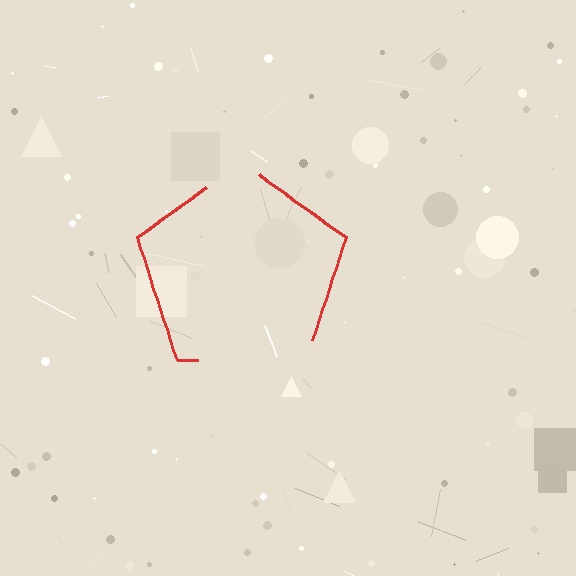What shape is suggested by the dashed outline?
The dashed outline suggests a pentagon.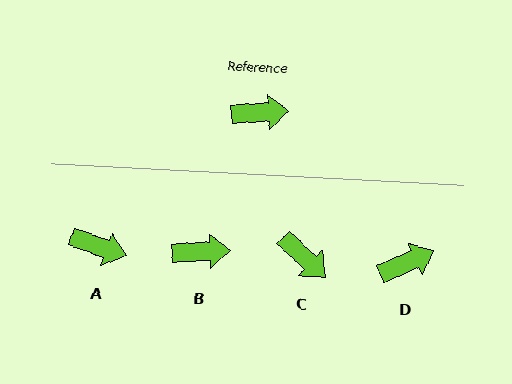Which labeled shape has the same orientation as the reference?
B.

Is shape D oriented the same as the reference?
No, it is off by about 21 degrees.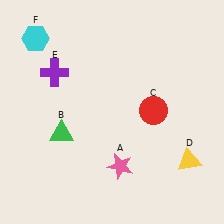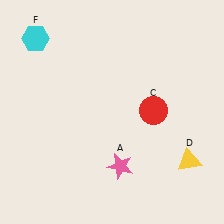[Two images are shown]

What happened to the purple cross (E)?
The purple cross (E) was removed in Image 2. It was in the top-left area of Image 1.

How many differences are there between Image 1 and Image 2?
There are 2 differences between the two images.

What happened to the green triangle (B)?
The green triangle (B) was removed in Image 2. It was in the bottom-left area of Image 1.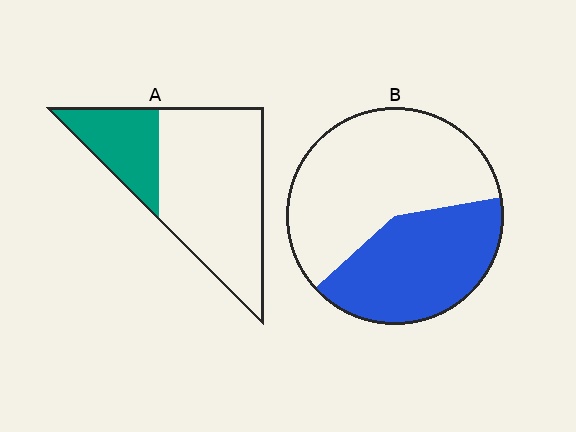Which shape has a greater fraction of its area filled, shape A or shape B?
Shape B.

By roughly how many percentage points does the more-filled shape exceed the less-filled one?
By roughly 15 percentage points (B over A).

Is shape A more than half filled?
No.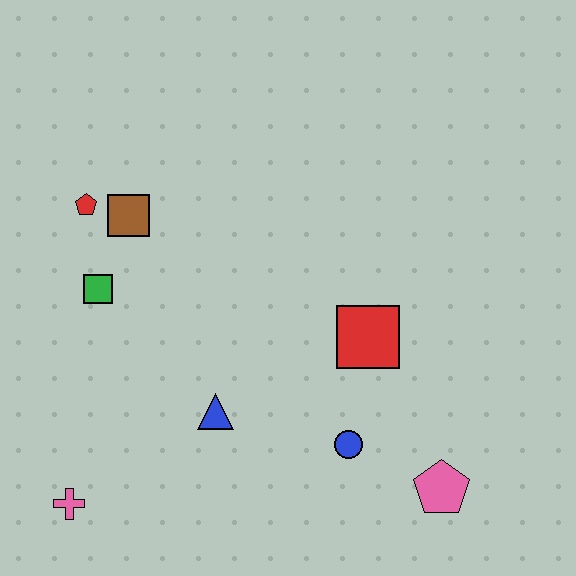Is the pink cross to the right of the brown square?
No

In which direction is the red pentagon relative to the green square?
The red pentagon is above the green square.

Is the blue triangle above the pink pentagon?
Yes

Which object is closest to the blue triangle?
The blue circle is closest to the blue triangle.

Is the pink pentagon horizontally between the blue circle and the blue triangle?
No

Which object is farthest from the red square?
The pink cross is farthest from the red square.